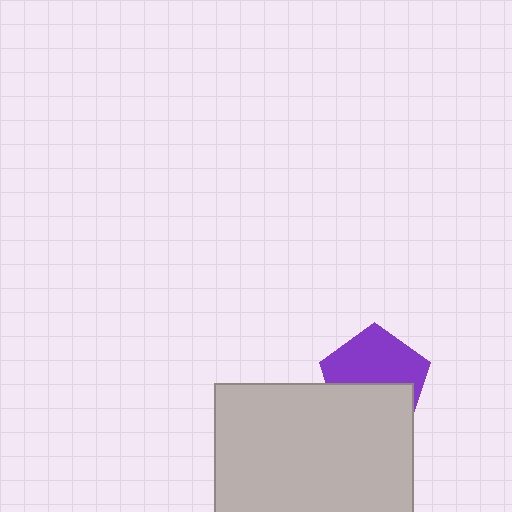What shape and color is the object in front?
The object in front is a light gray rectangle.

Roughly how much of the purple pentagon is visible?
About half of it is visible (roughly 56%).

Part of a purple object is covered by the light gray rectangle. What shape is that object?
It is a pentagon.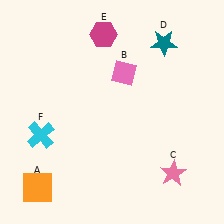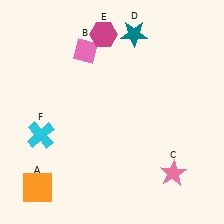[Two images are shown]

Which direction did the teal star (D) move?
The teal star (D) moved left.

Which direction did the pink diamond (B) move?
The pink diamond (B) moved left.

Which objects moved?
The objects that moved are: the pink diamond (B), the teal star (D).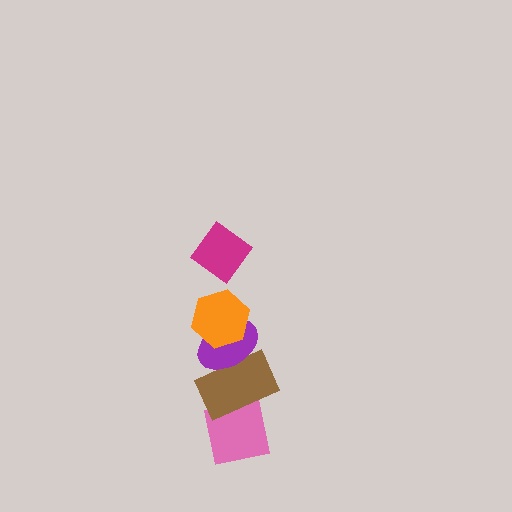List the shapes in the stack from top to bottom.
From top to bottom: the magenta diamond, the orange hexagon, the purple ellipse, the brown rectangle, the pink square.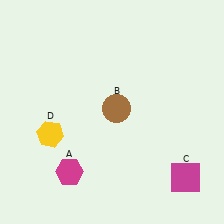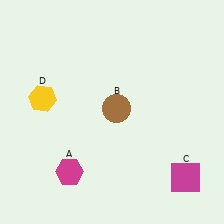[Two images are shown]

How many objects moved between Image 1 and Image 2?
1 object moved between the two images.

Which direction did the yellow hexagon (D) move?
The yellow hexagon (D) moved up.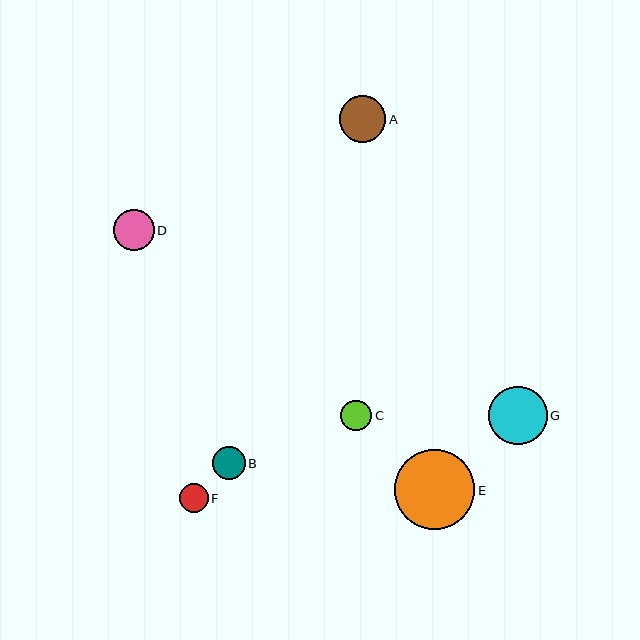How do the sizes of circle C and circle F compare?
Circle C and circle F are approximately the same size.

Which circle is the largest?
Circle E is the largest with a size of approximately 80 pixels.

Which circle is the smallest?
Circle F is the smallest with a size of approximately 29 pixels.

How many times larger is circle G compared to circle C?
Circle G is approximately 1.9 times the size of circle C.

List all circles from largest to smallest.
From largest to smallest: E, G, A, D, B, C, F.